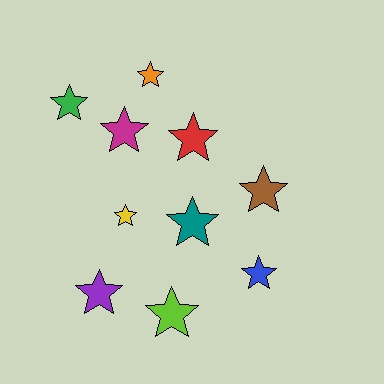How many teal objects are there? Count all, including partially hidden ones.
There is 1 teal object.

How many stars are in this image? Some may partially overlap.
There are 10 stars.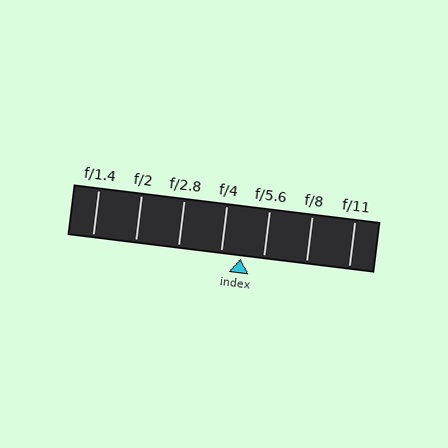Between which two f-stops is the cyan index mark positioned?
The index mark is between f/4 and f/5.6.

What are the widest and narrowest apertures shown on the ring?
The widest aperture shown is f/1.4 and the narrowest is f/11.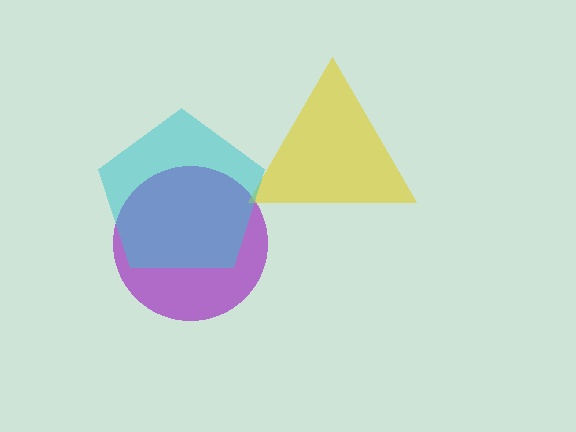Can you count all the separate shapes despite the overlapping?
Yes, there are 3 separate shapes.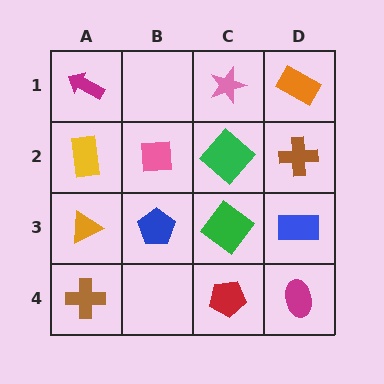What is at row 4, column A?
A brown cross.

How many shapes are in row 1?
3 shapes.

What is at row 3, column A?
An orange triangle.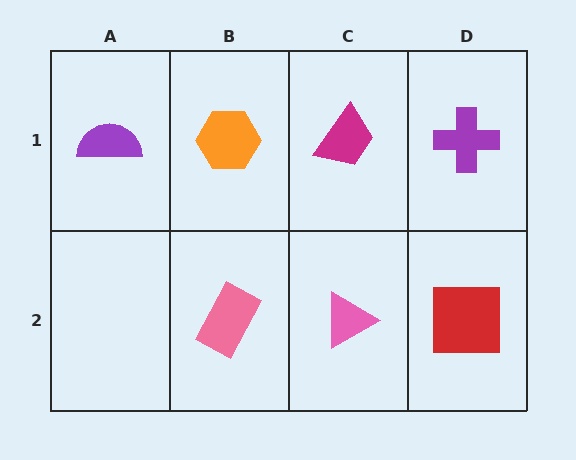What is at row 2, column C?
A pink triangle.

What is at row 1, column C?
A magenta trapezoid.